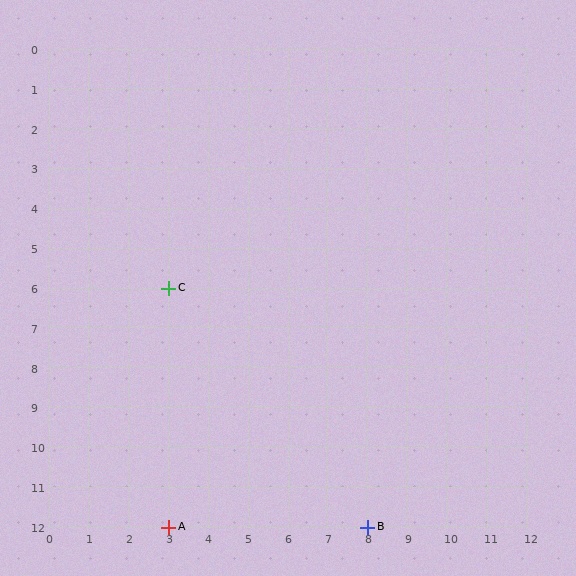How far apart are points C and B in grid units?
Points C and B are 5 columns and 6 rows apart (about 7.8 grid units diagonally).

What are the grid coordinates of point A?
Point A is at grid coordinates (3, 12).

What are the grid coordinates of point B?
Point B is at grid coordinates (8, 12).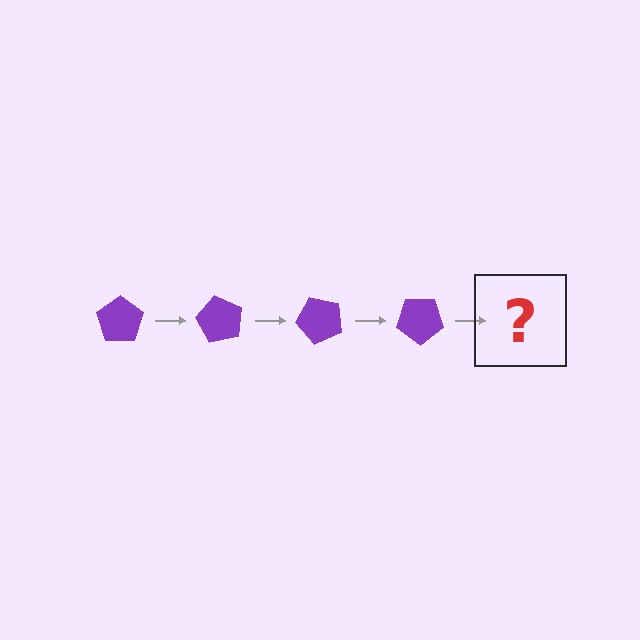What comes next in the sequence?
The next element should be a purple pentagon rotated 240 degrees.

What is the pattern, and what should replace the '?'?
The pattern is that the pentagon rotates 60 degrees each step. The '?' should be a purple pentagon rotated 240 degrees.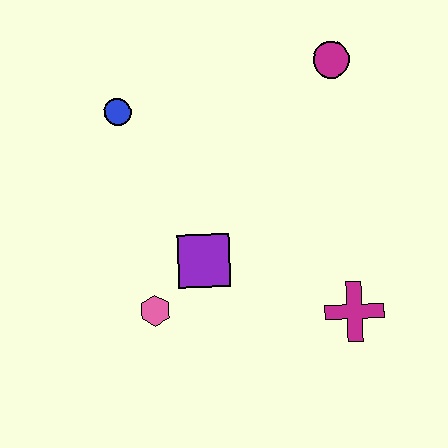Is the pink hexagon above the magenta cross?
Yes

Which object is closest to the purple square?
The pink hexagon is closest to the purple square.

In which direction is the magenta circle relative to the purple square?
The magenta circle is above the purple square.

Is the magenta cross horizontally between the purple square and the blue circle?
No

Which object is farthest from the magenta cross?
The blue circle is farthest from the magenta cross.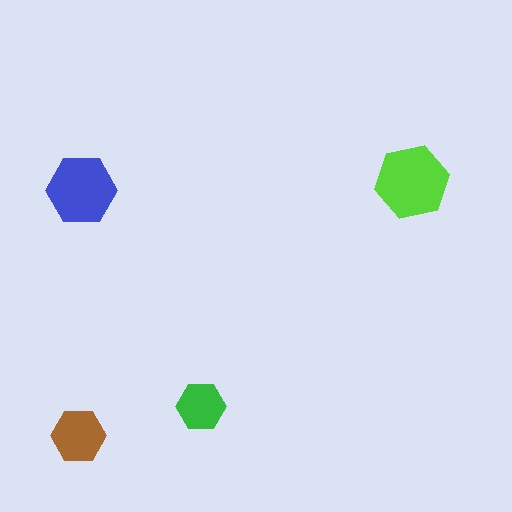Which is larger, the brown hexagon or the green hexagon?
The brown one.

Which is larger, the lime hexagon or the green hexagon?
The lime one.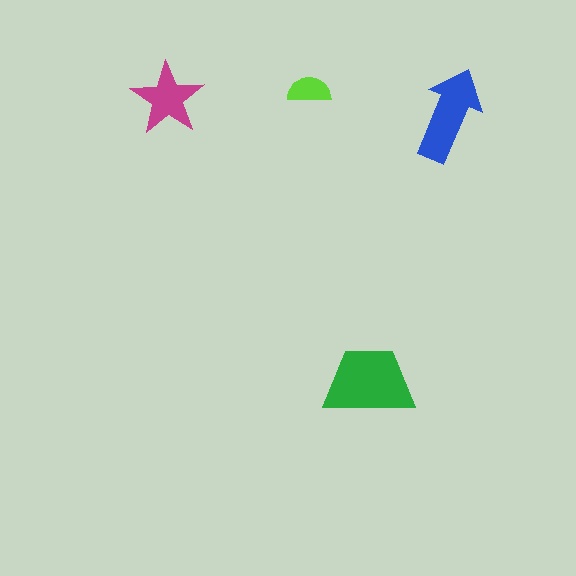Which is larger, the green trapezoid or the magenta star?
The green trapezoid.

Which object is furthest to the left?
The magenta star is leftmost.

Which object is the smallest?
The lime semicircle.